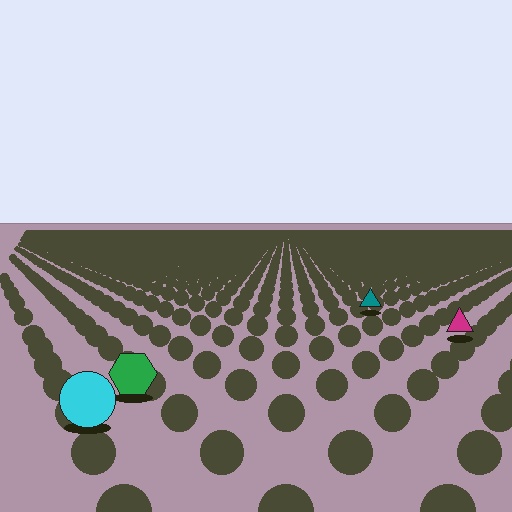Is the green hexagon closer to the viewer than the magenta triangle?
Yes. The green hexagon is closer — you can tell from the texture gradient: the ground texture is coarser near it.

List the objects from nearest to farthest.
From nearest to farthest: the cyan circle, the green hexagon, the magenta triangle, the teal triangle.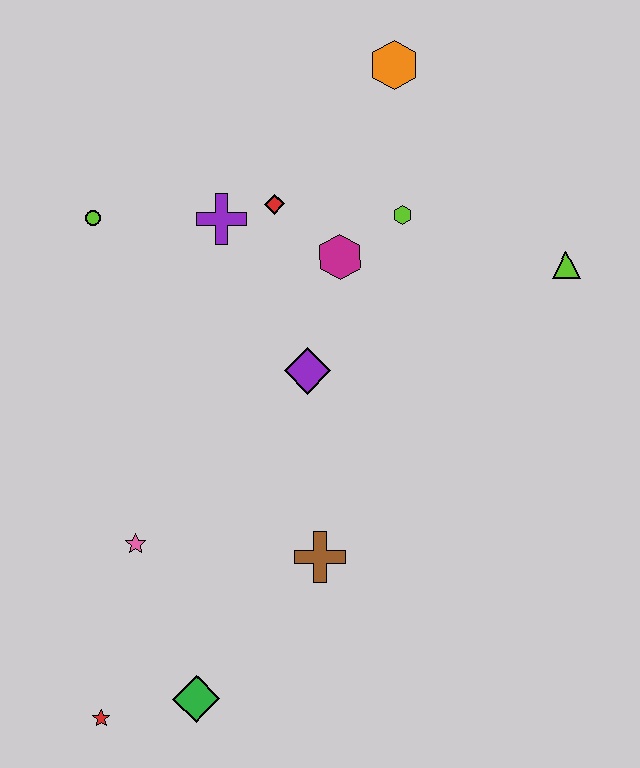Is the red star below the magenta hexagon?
Yes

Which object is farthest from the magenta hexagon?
The red star is farthest from the magenta hexagon.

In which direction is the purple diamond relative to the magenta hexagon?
The purple diamond is below the magenta hexagon.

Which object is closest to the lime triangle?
The lime hexagon is closest to the lime triangle.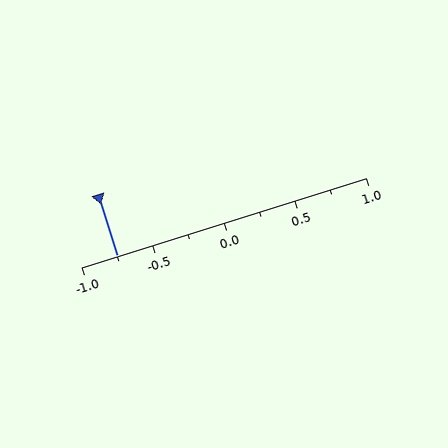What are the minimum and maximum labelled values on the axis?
The axis runs from -1.0 to 1.0.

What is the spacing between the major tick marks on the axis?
The major ticks are spaced 0.5 apart.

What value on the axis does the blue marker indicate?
The marker indicates approximately -0.75.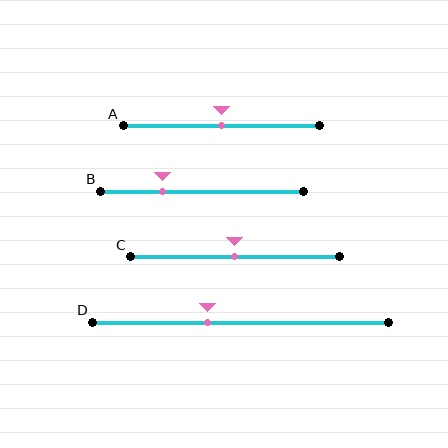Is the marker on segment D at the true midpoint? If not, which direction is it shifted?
No, the marker on segment D is shifted to the left by about 11% of the segment length.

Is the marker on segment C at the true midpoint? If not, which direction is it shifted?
Yes, the marker on segment C is at the true midpoint.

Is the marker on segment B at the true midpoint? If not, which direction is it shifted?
No, the marker on segment B is shifted to the left by about 20% of the segment length.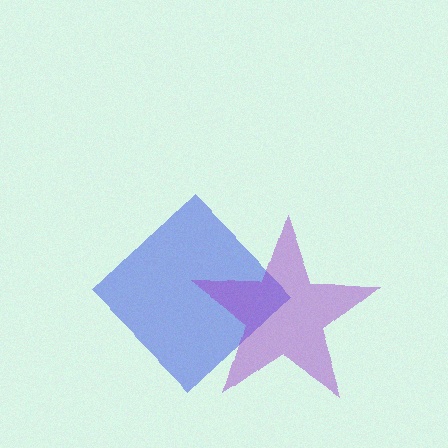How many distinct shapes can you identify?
There are 2 distinct shapes: a blue diamond, a purple star.